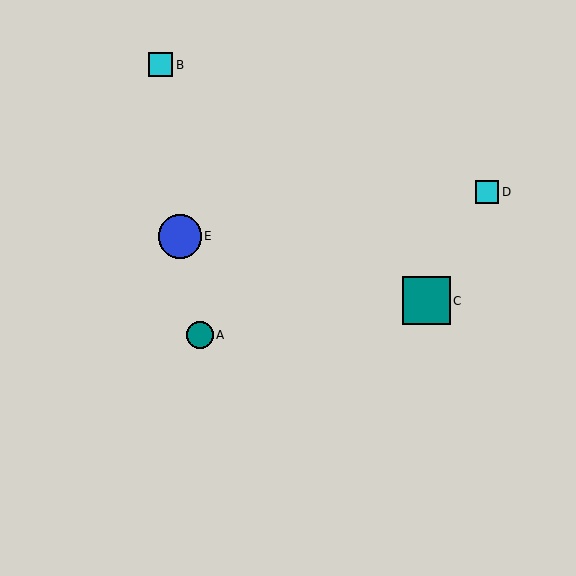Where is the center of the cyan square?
The center of the cyan square is at (161, 65).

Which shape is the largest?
The teal square (labeled C) is the largest.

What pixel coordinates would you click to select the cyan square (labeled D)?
Click at (487, 192) to select the cyan square D.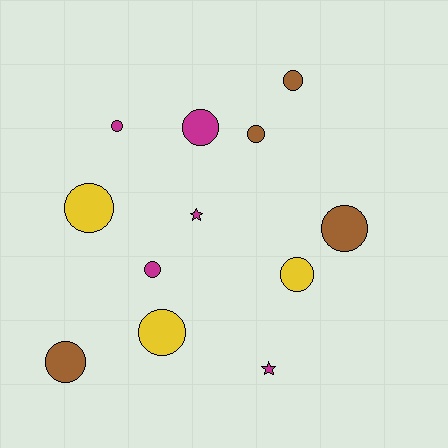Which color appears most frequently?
Magenta, with 5 objects.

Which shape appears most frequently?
Circle, with 10 objects.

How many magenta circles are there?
There are 3 magenta circles.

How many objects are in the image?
There are 12 objects.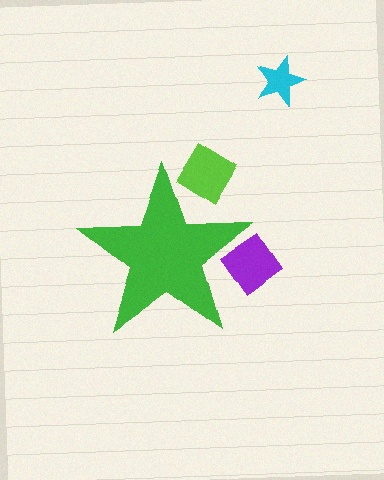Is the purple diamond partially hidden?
Yes, the purple diamond is partially hidden behind the green star.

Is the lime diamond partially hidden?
Yes, the lime diamond is partially hidden behind the green star.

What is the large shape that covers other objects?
A green star.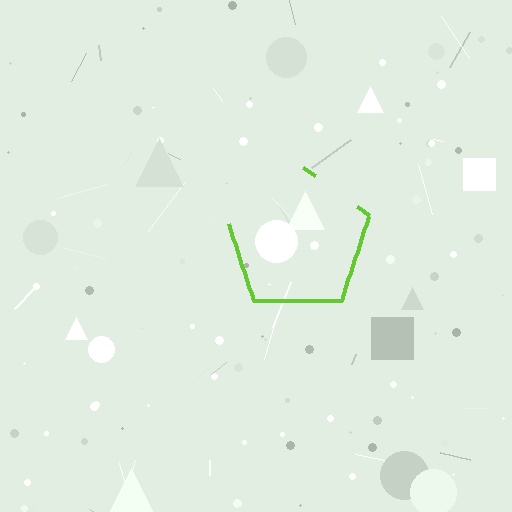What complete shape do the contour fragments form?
The contour fragments form a pentagon.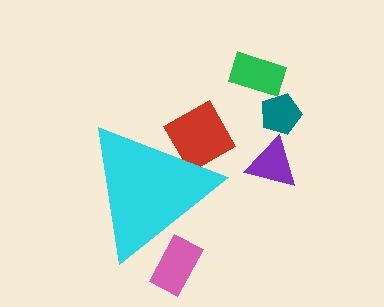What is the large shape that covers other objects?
A cyan triangle.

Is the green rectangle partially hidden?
No, the green rectangle is fully visible.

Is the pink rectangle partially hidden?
Yes, the pink rectangle is partially hidden behind the cyan triangle.